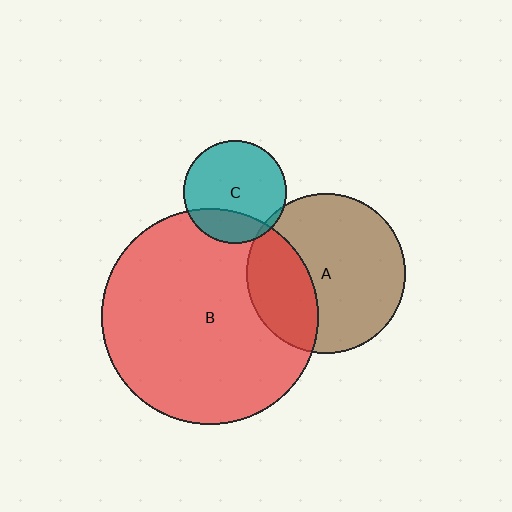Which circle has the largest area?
Circle B (red).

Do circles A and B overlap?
Yes.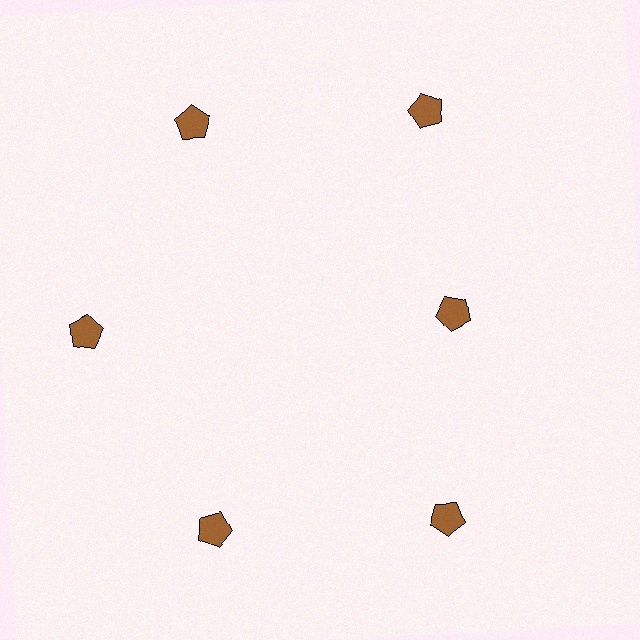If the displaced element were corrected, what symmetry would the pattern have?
It would have 6-fold rotational symmetry — the pattern would map onto itself every 60 degrees.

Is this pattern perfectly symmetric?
No. The 6 brown pentagons are arranged in a ring, but one element near the 3 o'clock position is pulled inward toward the center, breaking the 6-fold rotational symmetry.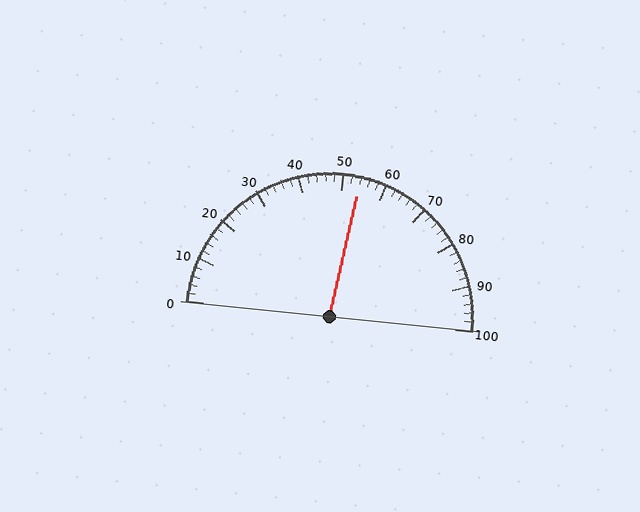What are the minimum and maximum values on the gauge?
The gauge ranges from 0 to 100.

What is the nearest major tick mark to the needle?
The nearest major tick mark is 50.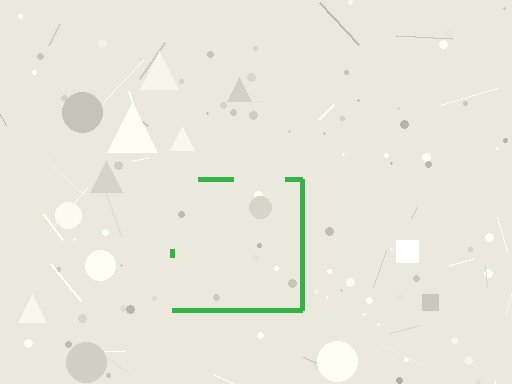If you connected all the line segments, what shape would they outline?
They would outline a square.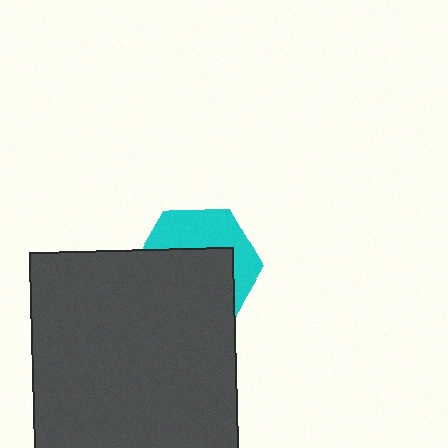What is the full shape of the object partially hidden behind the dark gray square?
The partially hidden object is a cyan hexagon.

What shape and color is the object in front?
The object in front is a dark gray square.